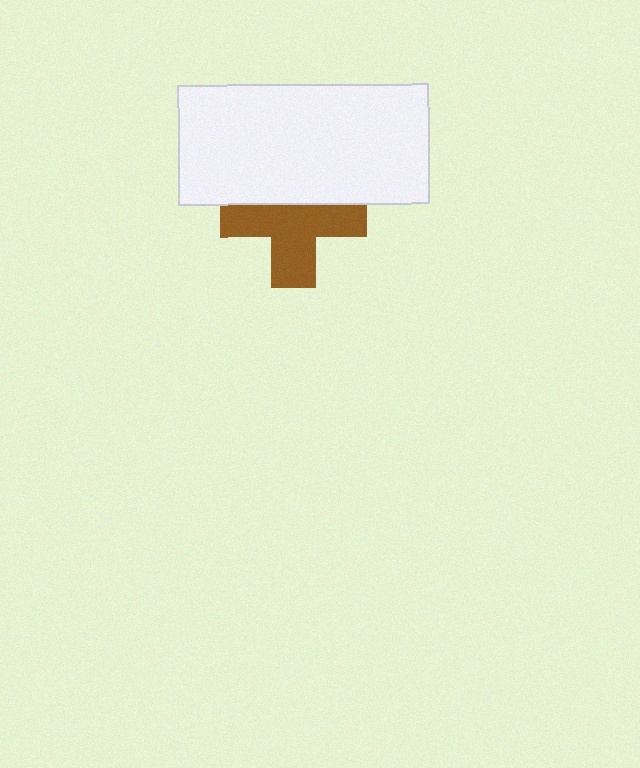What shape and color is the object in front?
The object in front is a white rectangle.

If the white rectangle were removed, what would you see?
You would see the complete brown cross.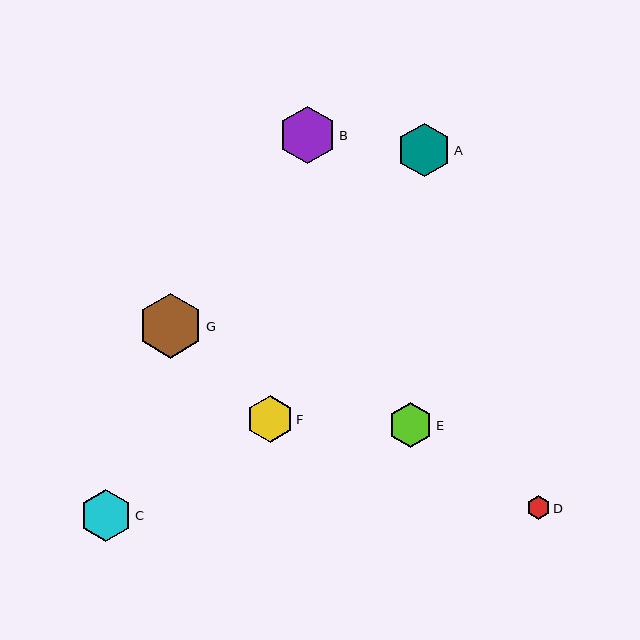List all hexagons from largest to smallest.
From largest to smallest: G, B, A, C, F, E, D.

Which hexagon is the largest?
Hexagon G is the largest with a size of approximately 65 pixels.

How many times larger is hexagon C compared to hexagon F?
Hexagon C is approximately 1.1 times the size of hexagon F.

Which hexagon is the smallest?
Hexagon D is the smallest with a size of approximately 24 pixels.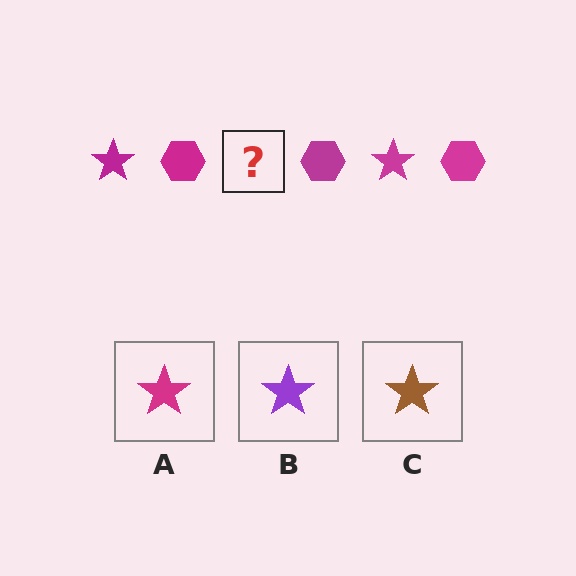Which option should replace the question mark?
Option A.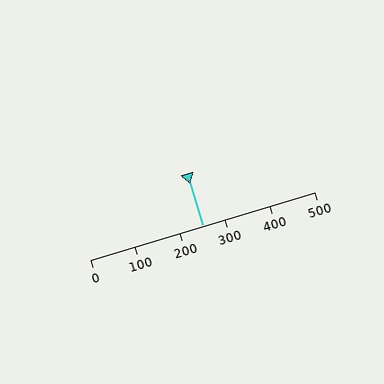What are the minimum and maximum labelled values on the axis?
The axis runs from 0 to 500.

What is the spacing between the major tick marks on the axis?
The major ticks are spaced 100 apart.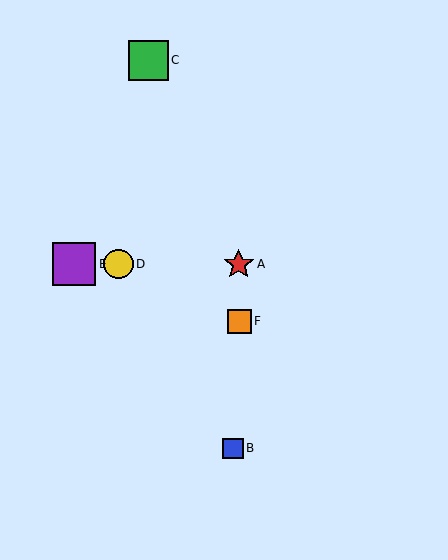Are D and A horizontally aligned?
Yes, both are at y≈264.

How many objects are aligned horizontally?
3 objects (A, D, E) are aligned horizontally.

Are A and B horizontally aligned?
No, A is at y≈264 and B is at y≈449.